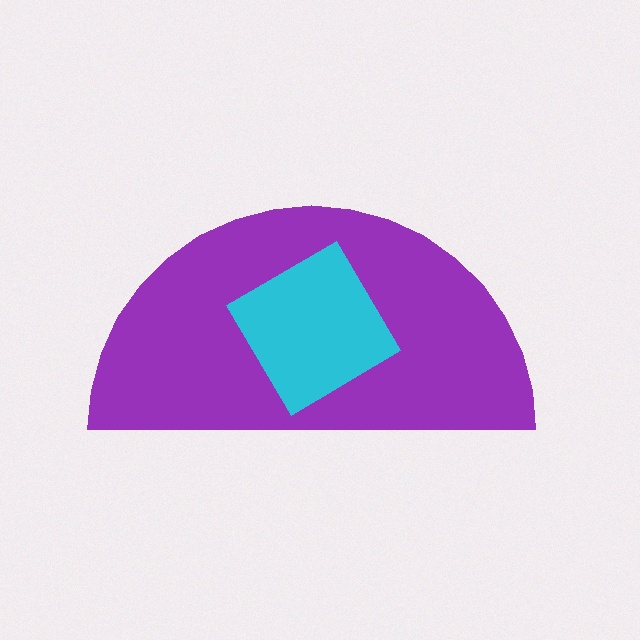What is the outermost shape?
The purple semicircle.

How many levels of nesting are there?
2.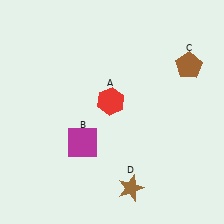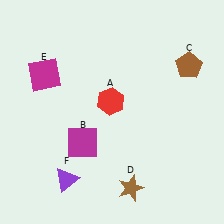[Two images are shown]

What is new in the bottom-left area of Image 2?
A purple triangle (F) was added in the bottom-left area of Image 2.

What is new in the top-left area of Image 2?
A magenta square (E) was added in the top-left area of Image 2.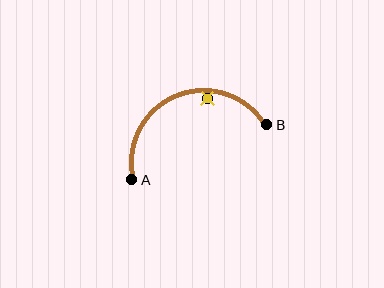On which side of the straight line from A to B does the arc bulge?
The arc bulges above the straight line connecting A and B.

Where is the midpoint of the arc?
The arc midpoint is the point on the curve farthest from the straight line joining A and B. It sits above that line.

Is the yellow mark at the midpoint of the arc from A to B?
No — the yellow mark does not lie on the arc at all. It sits slightly inside the curve.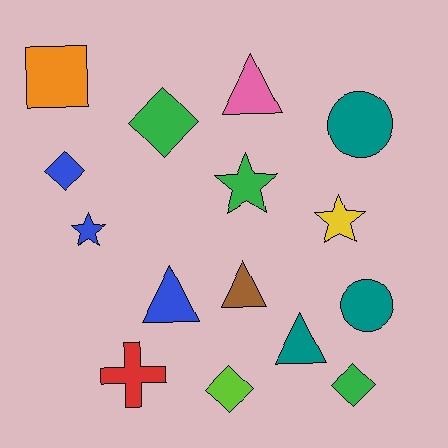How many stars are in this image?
There are 3 stars.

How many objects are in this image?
There are 15 objects.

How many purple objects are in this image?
There are no purple objects.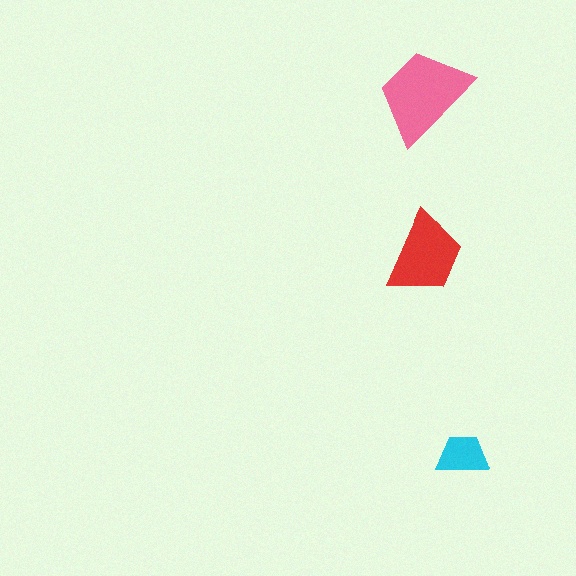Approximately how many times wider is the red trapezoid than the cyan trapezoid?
About 1.5 times wider.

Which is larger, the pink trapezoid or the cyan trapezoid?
The pink one.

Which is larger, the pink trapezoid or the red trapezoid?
The pink one.